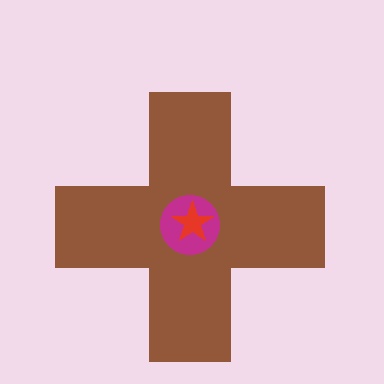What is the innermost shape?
The red star.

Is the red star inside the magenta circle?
Yes.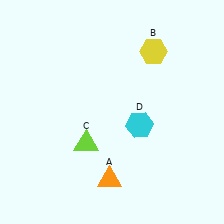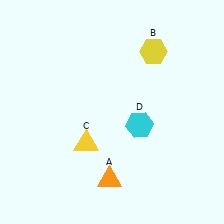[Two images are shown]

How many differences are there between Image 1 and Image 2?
There is 1 difference between the two images.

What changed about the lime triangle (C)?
In Image 1, C is lime. In Image 2, it changed to yellow.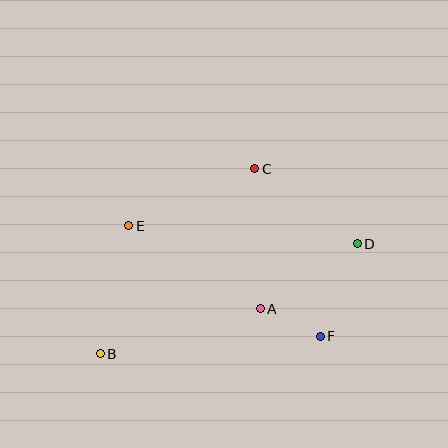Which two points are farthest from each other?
Points B and D are farthest from each other.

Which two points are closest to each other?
Points A and F are closest to each other.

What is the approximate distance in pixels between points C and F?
The distance between C and F is approximately 180 pixels.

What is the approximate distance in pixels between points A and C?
The distance between A and C is approximately 140 pixels.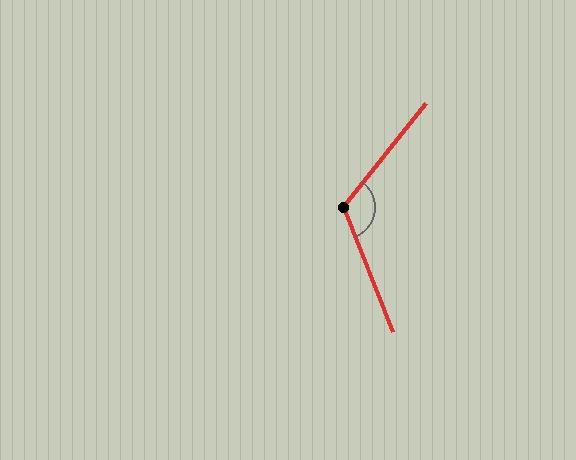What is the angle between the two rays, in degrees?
Approximately 120 degrees.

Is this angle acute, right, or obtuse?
It is obtuse.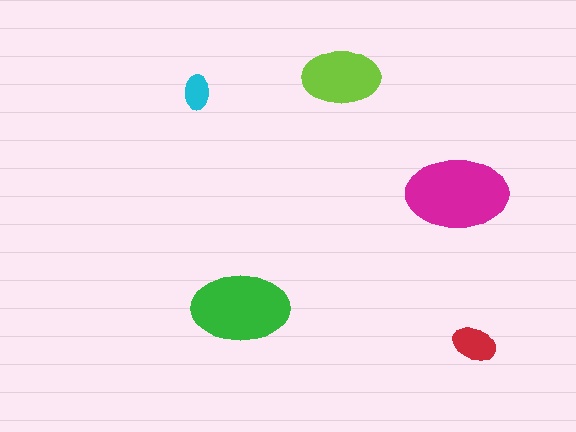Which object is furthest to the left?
The cyan ellipse is leftmost.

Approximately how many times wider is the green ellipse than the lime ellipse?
About 1.5 times wider.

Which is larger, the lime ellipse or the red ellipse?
The lime one.